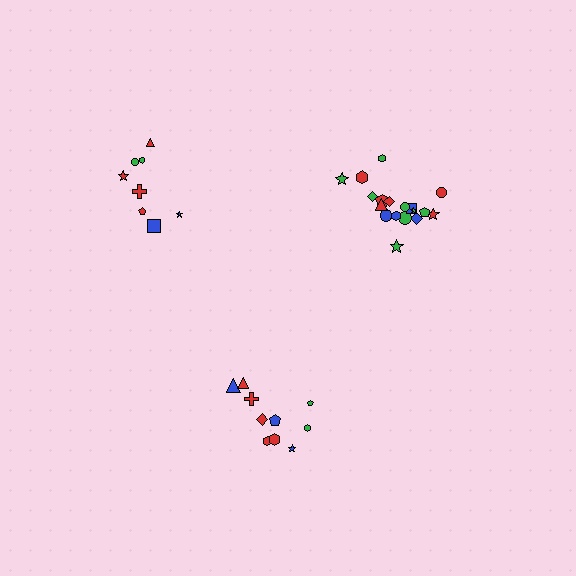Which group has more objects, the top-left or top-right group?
The top-right group.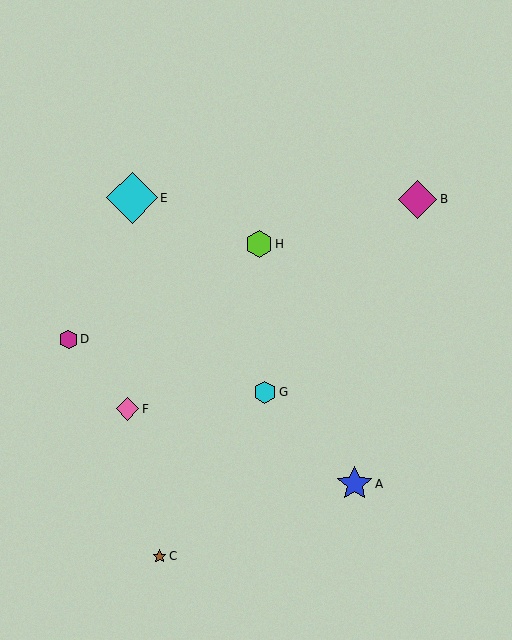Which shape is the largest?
The cyan diamond (labeled E) is the largest.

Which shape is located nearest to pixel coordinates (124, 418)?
The pink diamond (labeled F) at (127, 409) is nearest to that location.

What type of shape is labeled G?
Shape G is a cyan hexagon.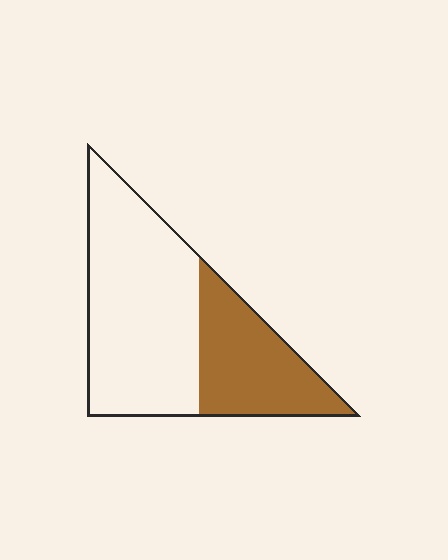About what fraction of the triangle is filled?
About one third (1/3).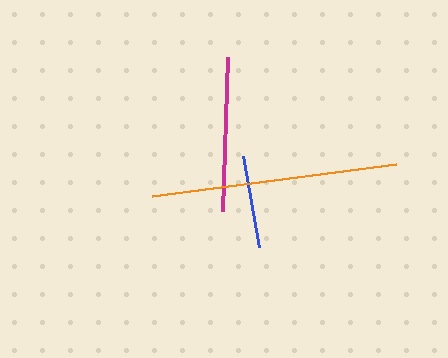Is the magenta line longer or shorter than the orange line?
The orange line is longer than the magenta line.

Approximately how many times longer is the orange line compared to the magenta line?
The orange line is approximately 1.6 times the length of the magenta line.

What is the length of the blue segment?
The blue segment is approximately 92 pixels long.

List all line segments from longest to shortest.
From longest to shortest: orange, magenta, blue.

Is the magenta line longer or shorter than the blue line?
The magenta line is longer than the blue line.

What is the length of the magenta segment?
The magenta segment is approximately 154 pixels long.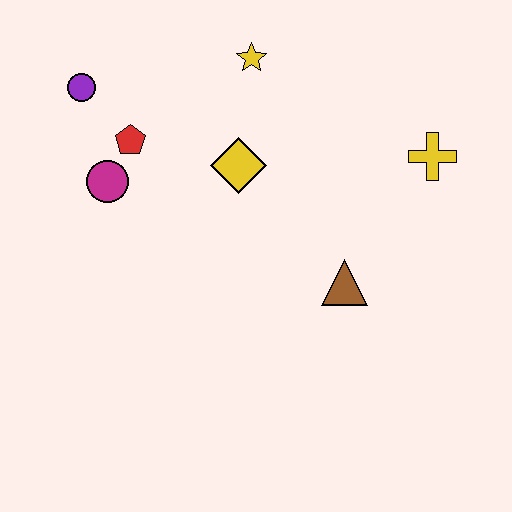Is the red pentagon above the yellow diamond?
Yes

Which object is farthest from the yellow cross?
The purple circle is farthest from the yellow cross.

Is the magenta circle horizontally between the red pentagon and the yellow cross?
No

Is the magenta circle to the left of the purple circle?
No